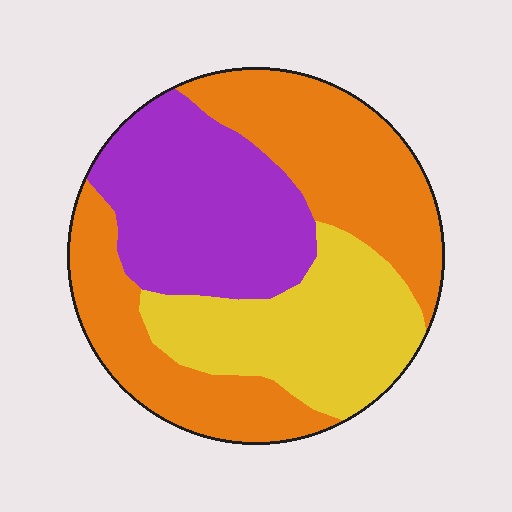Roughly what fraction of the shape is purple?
Purple takes up about one third (1/3) of the shape.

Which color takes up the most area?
Orange, at roughly 45%.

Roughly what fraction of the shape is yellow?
Yellow takes up between a sixth and a third of the shape.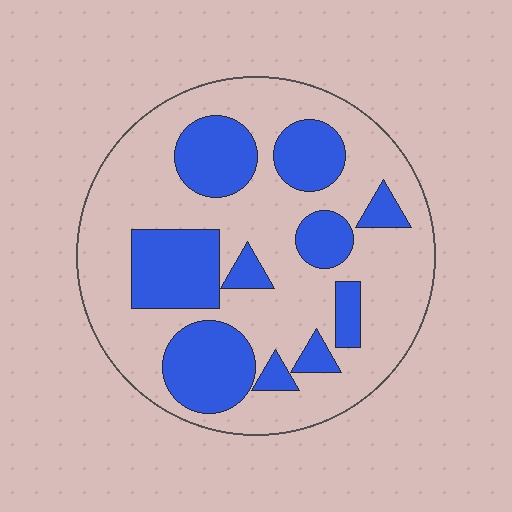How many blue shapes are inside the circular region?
10.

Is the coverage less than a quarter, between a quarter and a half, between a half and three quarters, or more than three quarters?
Between a quarter and a half.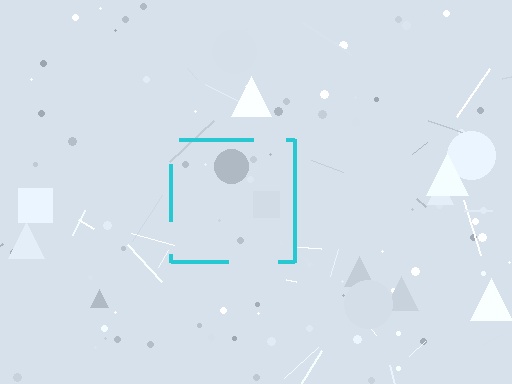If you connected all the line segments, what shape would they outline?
They would outline a square.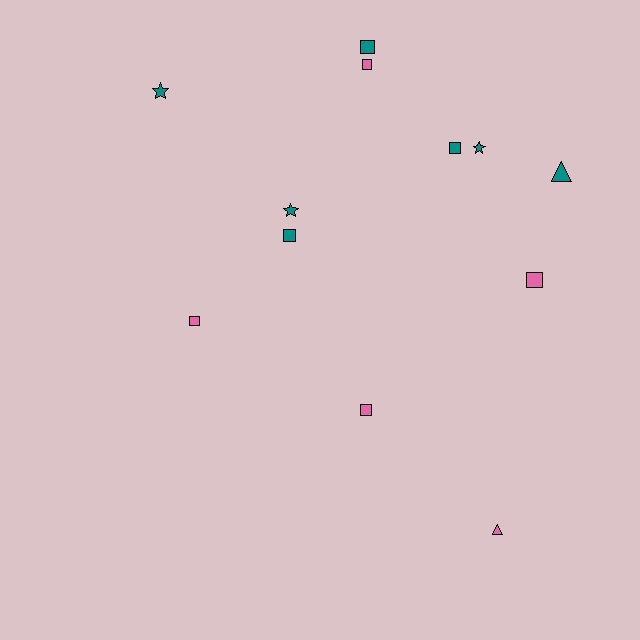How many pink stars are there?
There are no pink stars.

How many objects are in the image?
There are 12 objects.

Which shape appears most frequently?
Square, with 7 objects.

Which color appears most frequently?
Teal, with 7 objects.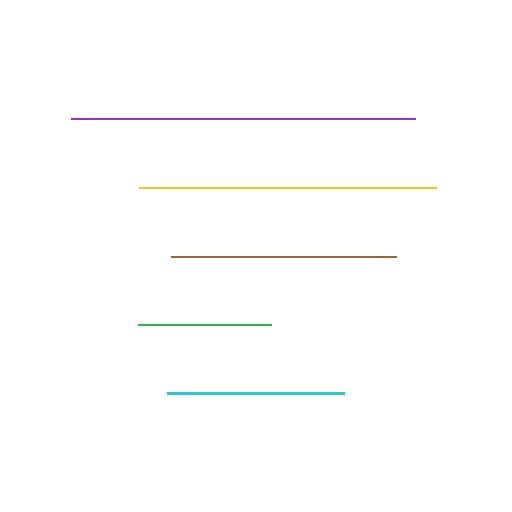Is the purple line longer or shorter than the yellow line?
The purple line is longer than the yellow line.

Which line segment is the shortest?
The green line is the shortest at approximately 133 pixels.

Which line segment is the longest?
The purple line is the longest at approximately 343 pixels.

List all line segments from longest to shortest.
From longest to shortest: purple, yellow, brown, cyan, green.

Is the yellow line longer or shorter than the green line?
The yellow line is longer than the green line.